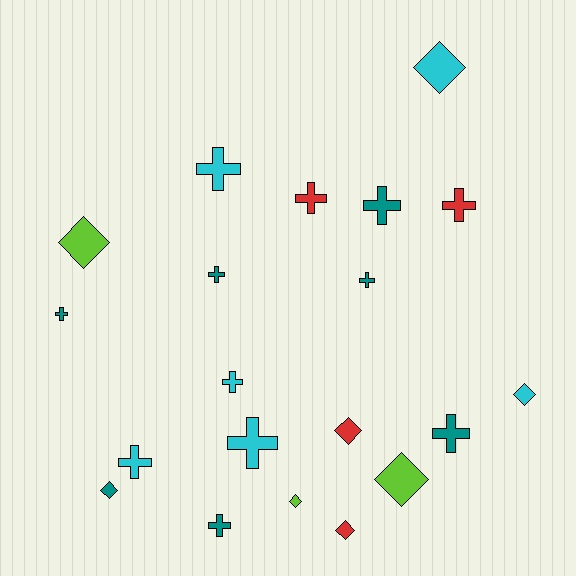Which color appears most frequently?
Teal, with 7 objects.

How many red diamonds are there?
There are 2 red diamonds.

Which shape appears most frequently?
Cross, with 12 objects.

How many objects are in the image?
There are 20 objects.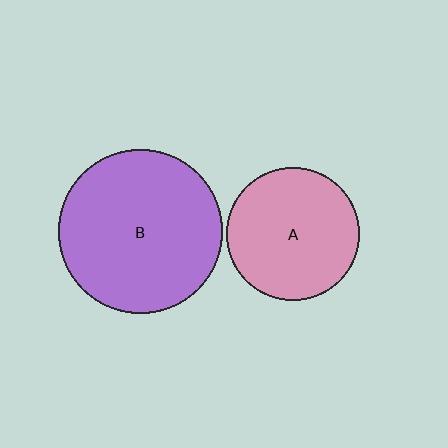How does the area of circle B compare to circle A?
Approximately 1.5 times.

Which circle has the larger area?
Circle B (purple).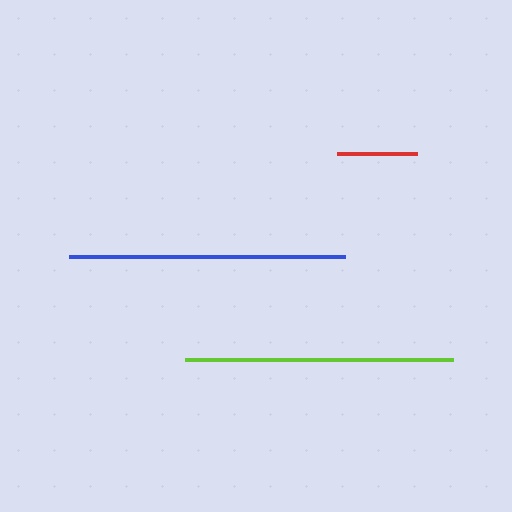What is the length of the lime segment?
The lime segment is approximately 268 pixels long.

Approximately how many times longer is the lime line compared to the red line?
The lime line is approximately 3.4 times the length of the red line.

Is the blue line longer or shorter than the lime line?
The blue line is longer than the lime line.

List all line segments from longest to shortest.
From longest to shortest: blue, lime, red.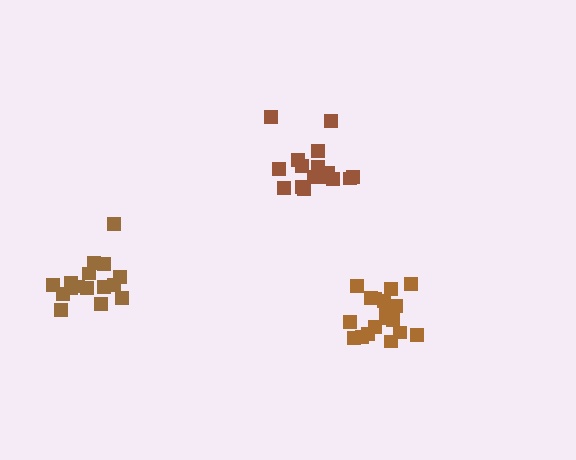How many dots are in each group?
Group 1: 19 dots, Group 2: 16 dots, Group 3: 17 dots (52 total).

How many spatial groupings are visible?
There are 3 spatial groupings.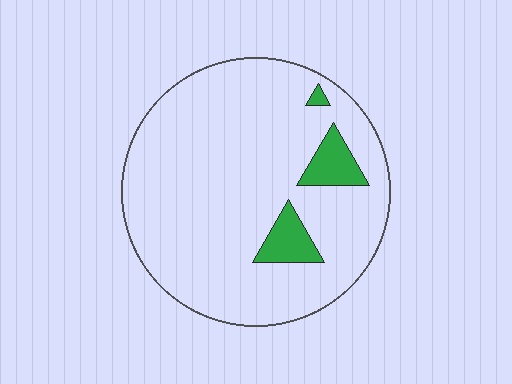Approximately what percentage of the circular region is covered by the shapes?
Approximately 10%.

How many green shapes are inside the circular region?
3.